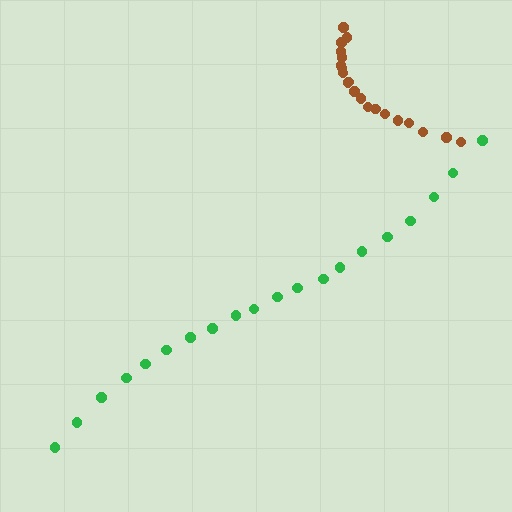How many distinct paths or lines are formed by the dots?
There are 2 distinct paths.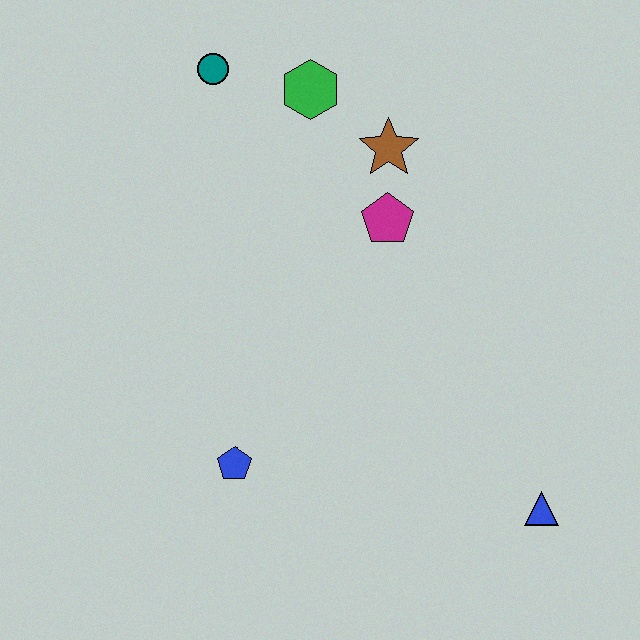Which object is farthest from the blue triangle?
The teal circle is farthest from the blue triangle.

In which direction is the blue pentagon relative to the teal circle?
The blue pentagon is below the teal circle.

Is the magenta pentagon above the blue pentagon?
Yes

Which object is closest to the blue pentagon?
The magenta pentagon is closest to the blue pentagon.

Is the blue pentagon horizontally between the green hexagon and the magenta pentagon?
No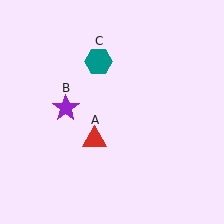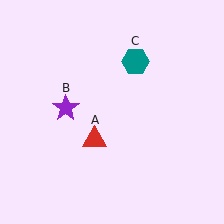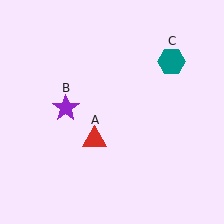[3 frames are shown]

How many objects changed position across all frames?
1 object changed position: teal hexagon (object C).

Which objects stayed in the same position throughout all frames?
Red triangle (object A) and purple star (object B) remained stationary.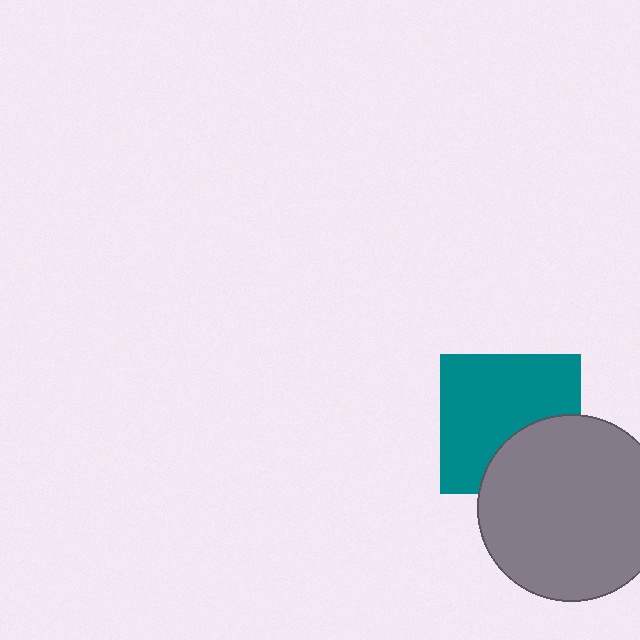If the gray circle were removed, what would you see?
You would see the complete teal square.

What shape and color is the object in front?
The object in front is a gray circle.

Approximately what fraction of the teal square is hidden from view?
Roughly 32% of the teal square is hidden behind the gray circle.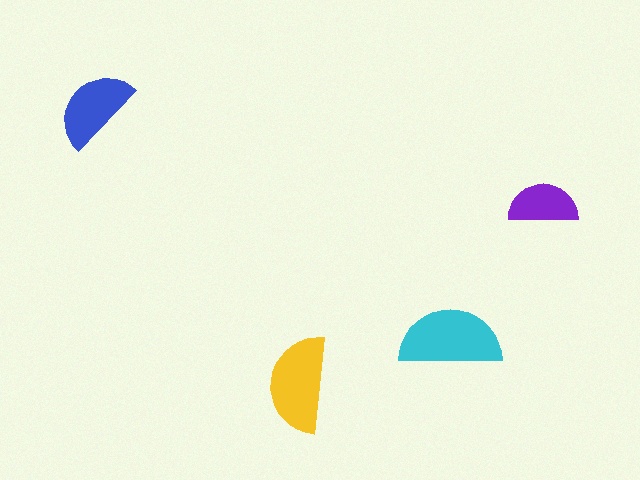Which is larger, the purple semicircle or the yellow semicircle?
The yellow one.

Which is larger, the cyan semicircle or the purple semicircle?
The cyan one.